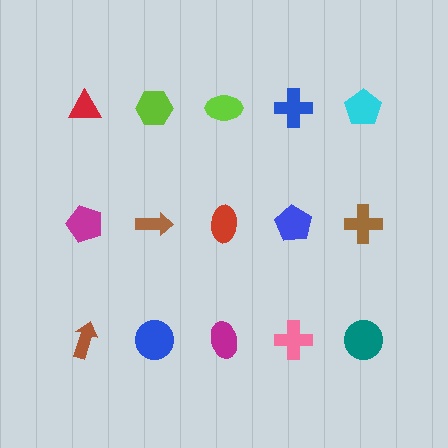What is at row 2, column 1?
A magenta pentagon.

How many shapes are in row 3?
5 shapes.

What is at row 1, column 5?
A cyan pentagon.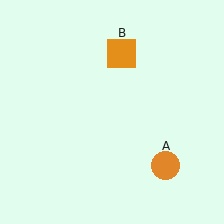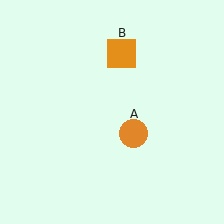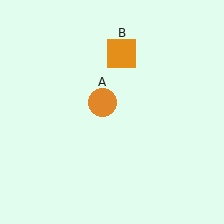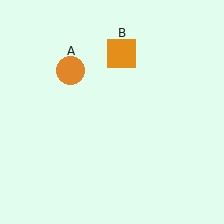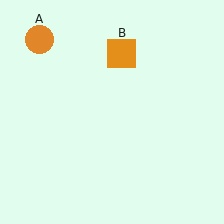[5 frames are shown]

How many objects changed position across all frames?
1 object changed position: orange circle (object A).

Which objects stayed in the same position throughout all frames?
Orange square (object B) remained stationary.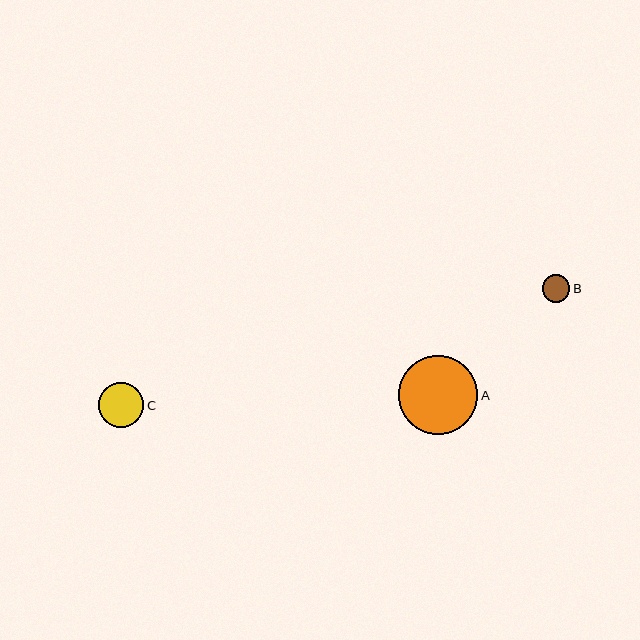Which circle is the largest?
Circle A is the largest with a size of approximately 79 pixels.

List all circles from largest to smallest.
From largest to smallest: A, C, B.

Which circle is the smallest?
Circle B is the smallest with a size of approximately 28 pixels.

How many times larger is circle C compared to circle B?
Circle C is approximately 1.6 times the size of circle B.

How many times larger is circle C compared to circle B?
Circle C is approximately 1.6 times the size of circle B.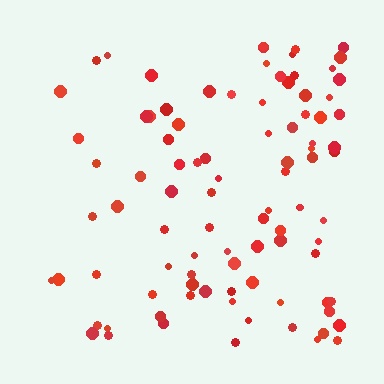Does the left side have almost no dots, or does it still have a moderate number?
Still a moderate number, just noticeably fewer than the right.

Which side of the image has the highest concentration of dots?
The right.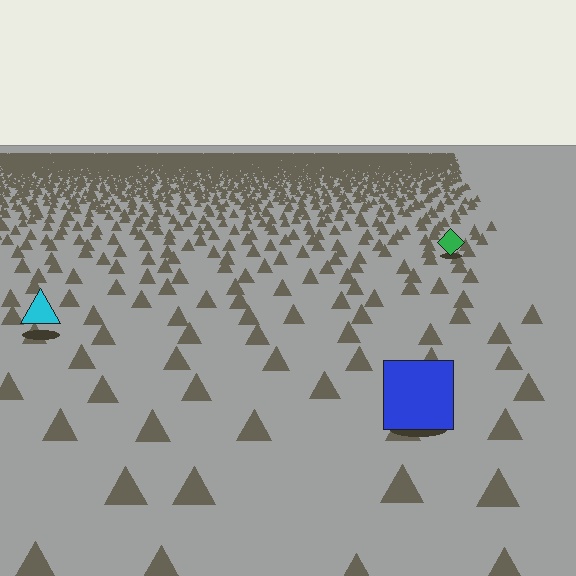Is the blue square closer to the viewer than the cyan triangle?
Yes. The blue square is closer — you can tell from the texture gradient: the ground texture is coarser near it.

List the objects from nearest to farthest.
From nearest to farthest: the blue square, the cyan triangle, the green diamond.